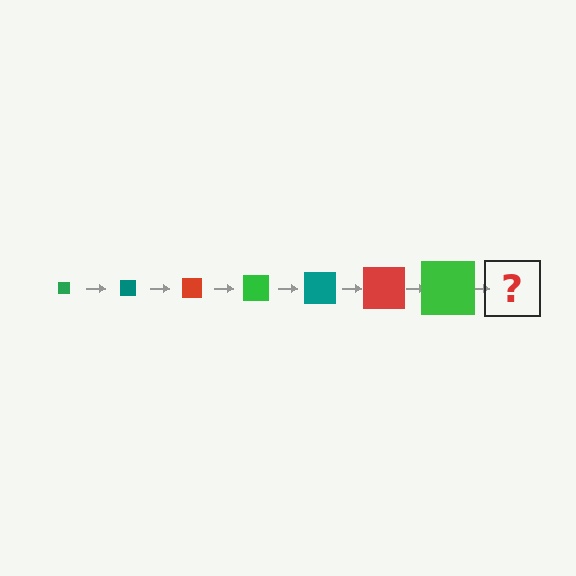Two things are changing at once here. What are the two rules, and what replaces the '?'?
The two rules are that the square grows larger each step and the color cycles through green, teal, and red. The '?' should be a teal square, larger than the previous one.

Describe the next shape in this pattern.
It should be a teal square, larger than the previous one.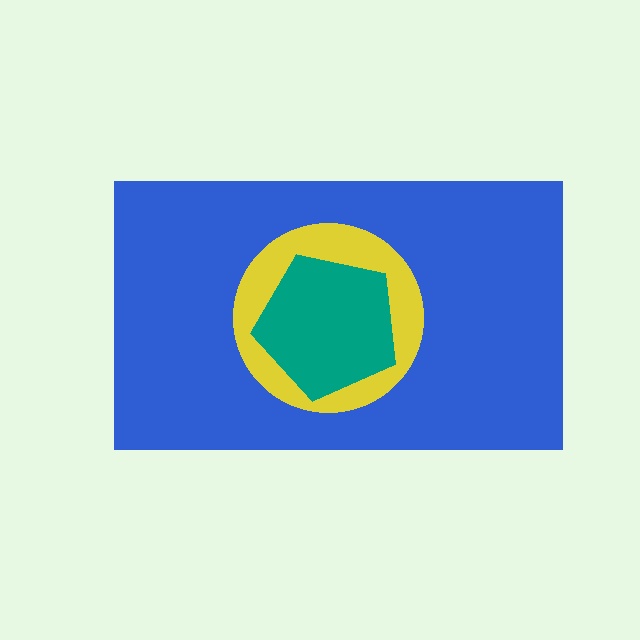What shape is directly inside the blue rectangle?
The yellow circle.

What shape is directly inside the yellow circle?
The teal pentagon.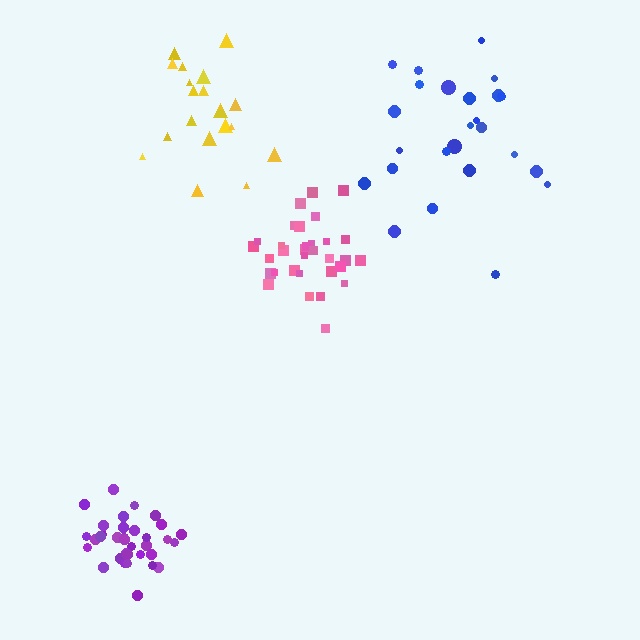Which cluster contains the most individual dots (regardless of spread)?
Purple (35).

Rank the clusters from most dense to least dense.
purple, pink, yellow, blue.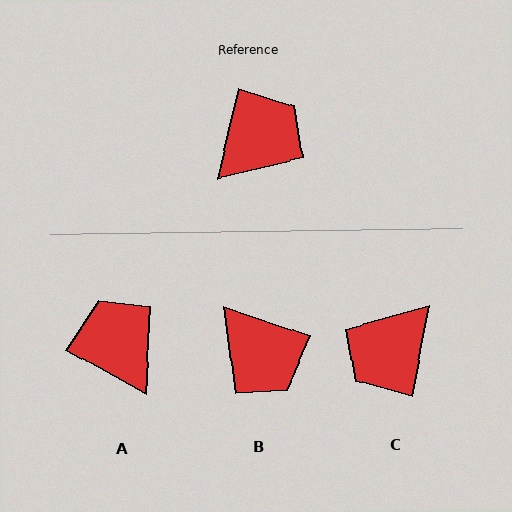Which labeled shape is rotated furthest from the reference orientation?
C, about 178 degrees away.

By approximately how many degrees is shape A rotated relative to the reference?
Approximately 74 degrees counter-clockwise.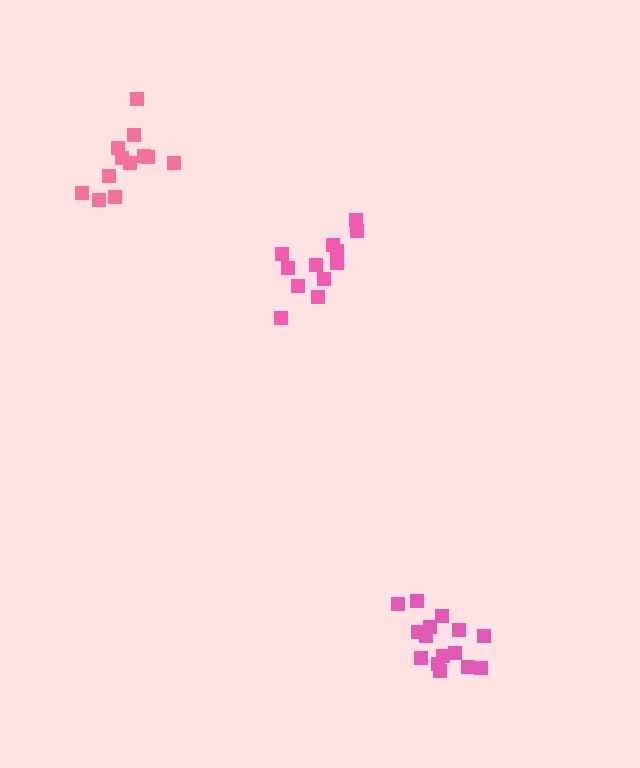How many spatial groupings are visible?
There are 3 spatial groupings.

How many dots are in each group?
Group 1: 15 dots, Group 2: 12 dots, Group 3: 12 dots (39 total).